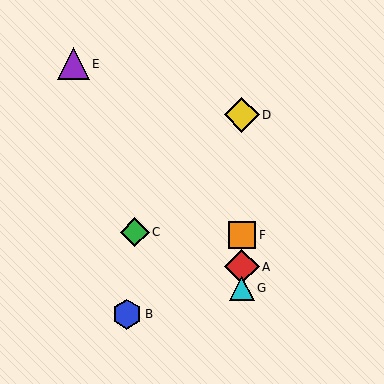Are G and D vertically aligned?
Yes, both are at x≈242.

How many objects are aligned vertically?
4 objects (A, D, F, G) are aligned vertically.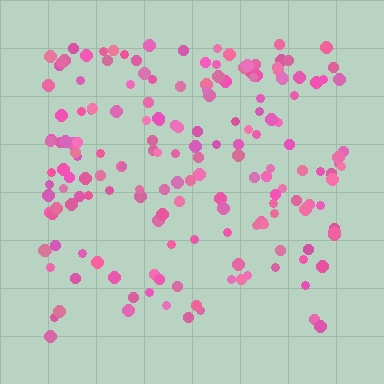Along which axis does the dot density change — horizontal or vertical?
Vertical.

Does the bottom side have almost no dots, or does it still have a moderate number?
Still a moderate number, just noticeably fewer than the top.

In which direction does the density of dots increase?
From bottom to top, with the top side densest.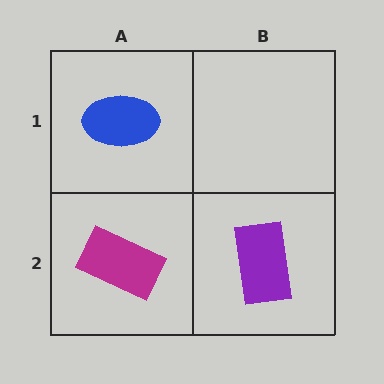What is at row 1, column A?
A blue ellipse.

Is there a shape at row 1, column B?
No, that cell is empty.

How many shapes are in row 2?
2 shapes.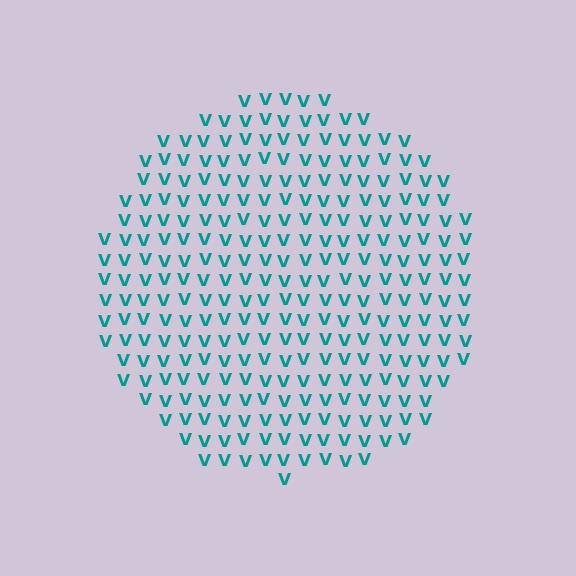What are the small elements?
The small elements are letter V's.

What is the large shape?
The large shape is a circle.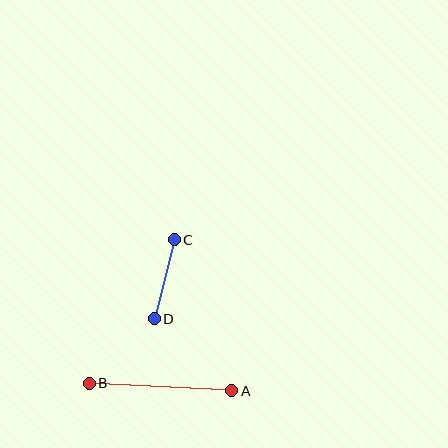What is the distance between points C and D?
The distance is approximately 81 pixels.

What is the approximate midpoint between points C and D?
The midpoint is at approximately (164, 279) pixels.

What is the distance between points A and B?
The distance is approximately 143 pixels.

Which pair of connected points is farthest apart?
Points A and B are farthest apart.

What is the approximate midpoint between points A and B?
The midpoint is at approximately (161, 387) pixels.